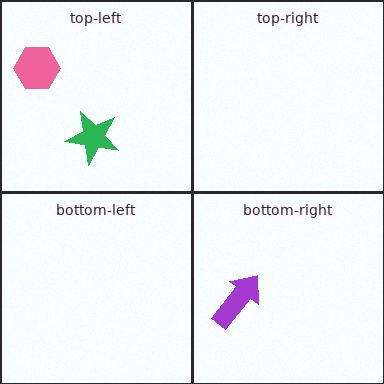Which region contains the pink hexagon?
The top-left region.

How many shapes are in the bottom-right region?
1.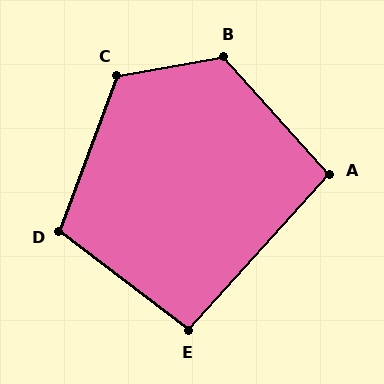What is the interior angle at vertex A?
Approximately 96 degrees (obtuse).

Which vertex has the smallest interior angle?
E, at approximately 95 degrees.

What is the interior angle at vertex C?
Approximately 120 degrees (obtuse).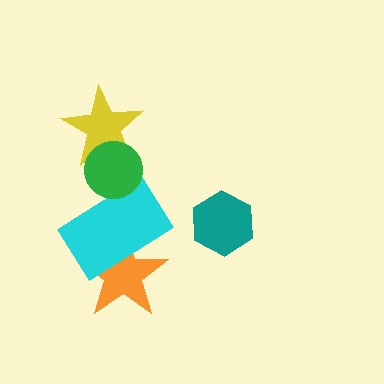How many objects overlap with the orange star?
1 object overlaps with the orange star.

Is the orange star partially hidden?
Yes, it is partially covered by another shape.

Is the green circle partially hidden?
No, no other shape covers it.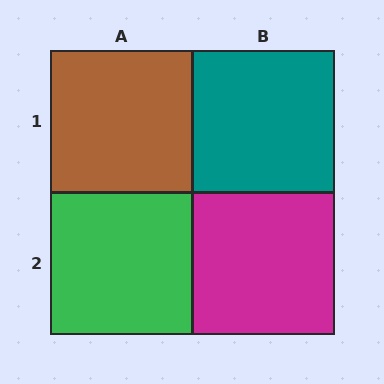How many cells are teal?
1 cell is teal.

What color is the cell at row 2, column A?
Green.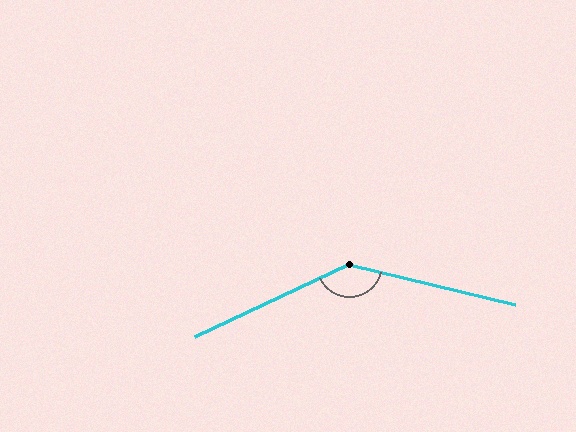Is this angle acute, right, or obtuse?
It is obtuse.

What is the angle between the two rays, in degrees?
Approximately 141 degrees.